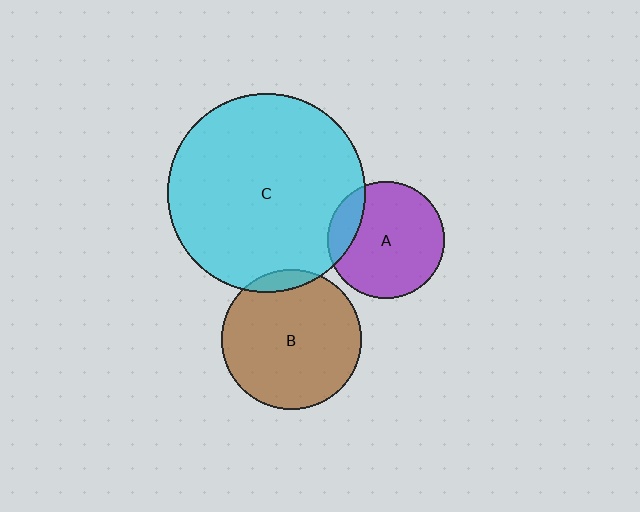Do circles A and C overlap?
Yes.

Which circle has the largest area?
Circle C (cyan).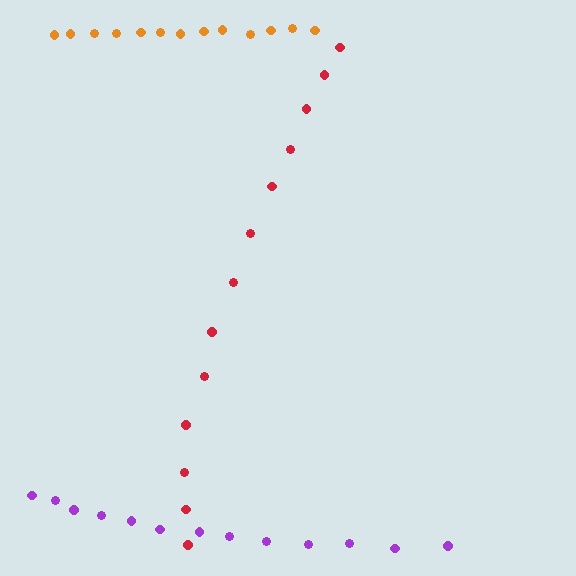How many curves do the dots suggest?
There are 3 distinct paths.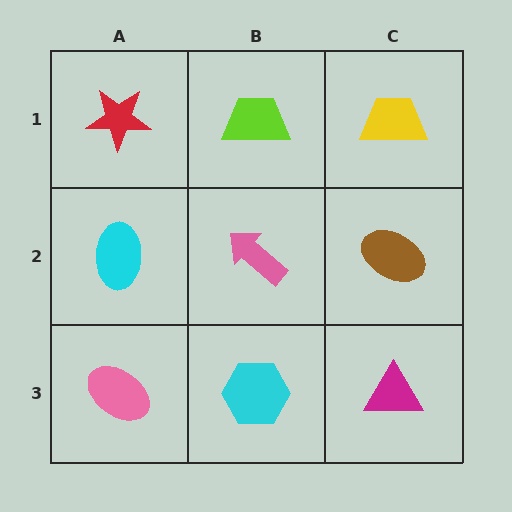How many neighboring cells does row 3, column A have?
2.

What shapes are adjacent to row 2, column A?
A red star (row 1, column A), a pink ellipse (row 3, column A), a pink arrow (row 2, column B).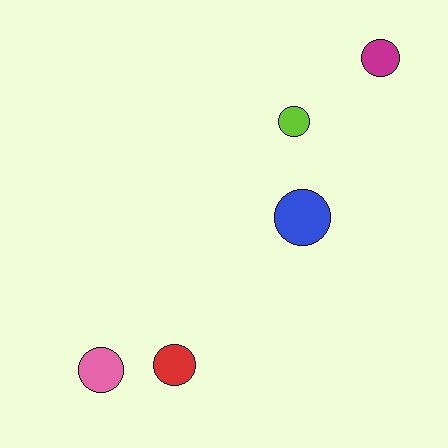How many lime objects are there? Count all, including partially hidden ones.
There is 1 lime object.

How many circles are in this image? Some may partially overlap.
There are 5 circles.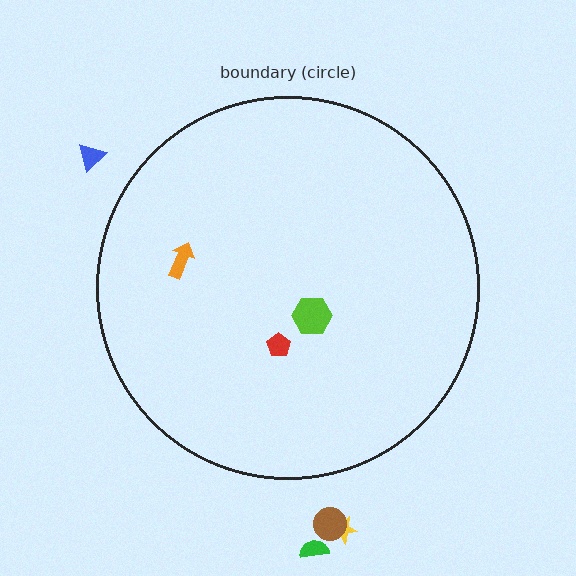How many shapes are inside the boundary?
3 inside, 4 outside.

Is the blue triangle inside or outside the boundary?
Outside.